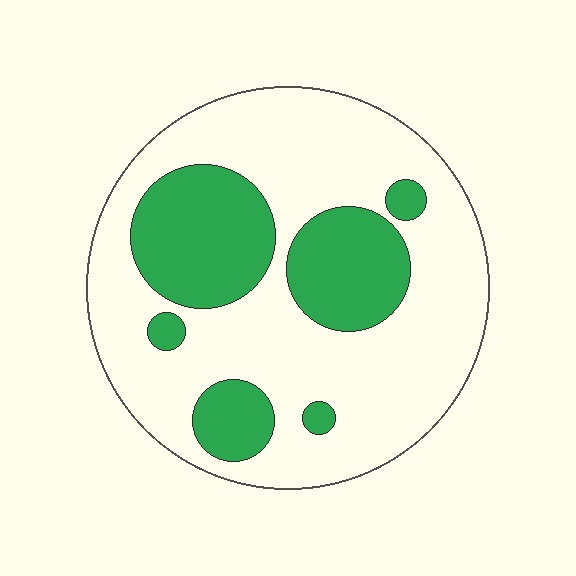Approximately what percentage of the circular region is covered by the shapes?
Approximately 30%.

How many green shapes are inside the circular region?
6.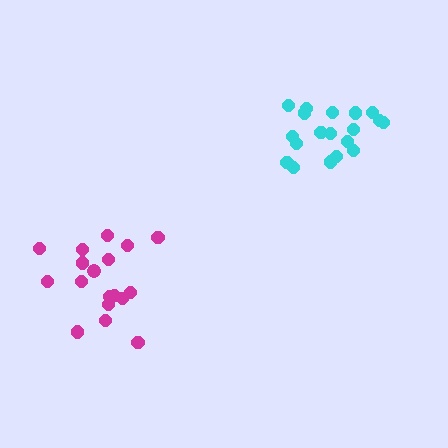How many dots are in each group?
Group 1: 19 dots, Group 2: 18 dots (37 total).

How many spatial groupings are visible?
There are 2 spatial groupings.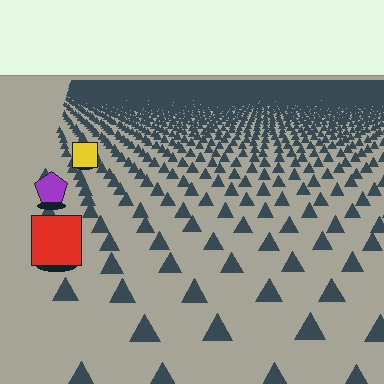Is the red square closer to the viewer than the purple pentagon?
Yes. The red square is closer — you can tell from the texture gradient: the ground texture is coarser near it.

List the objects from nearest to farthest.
From nearest to farthest: the red square, the purple pentagon, the yellow square.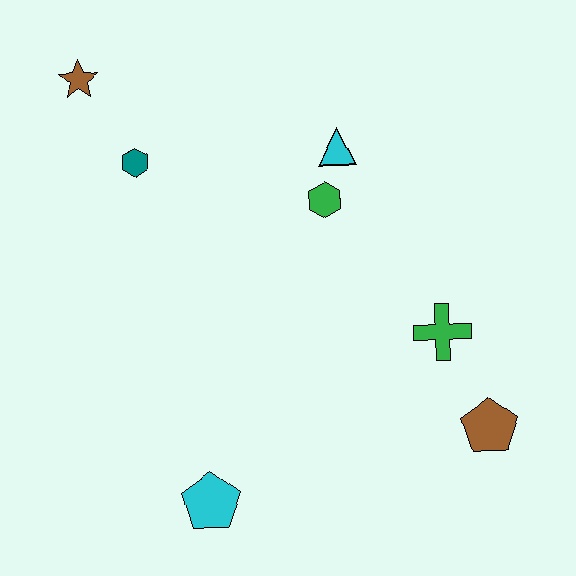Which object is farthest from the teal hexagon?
The brown pentagon is farthest from the teal hexagon.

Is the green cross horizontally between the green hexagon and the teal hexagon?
No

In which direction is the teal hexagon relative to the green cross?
The teal hexagon is to the left of the green cross.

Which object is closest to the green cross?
The brown pentagon is closest to the green cross.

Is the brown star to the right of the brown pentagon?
No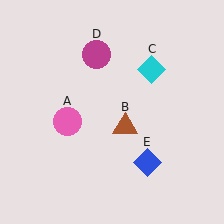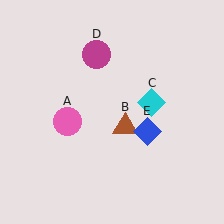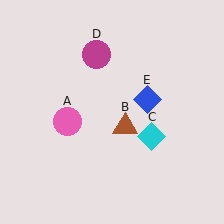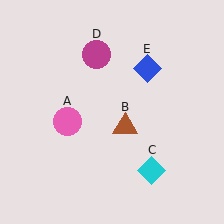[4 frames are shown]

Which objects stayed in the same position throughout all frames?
Pink circle (object A) and brown triangle (object B) and magenta circle (object D) remained stationary.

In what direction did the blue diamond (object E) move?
The blue diamond (object E) moved up.